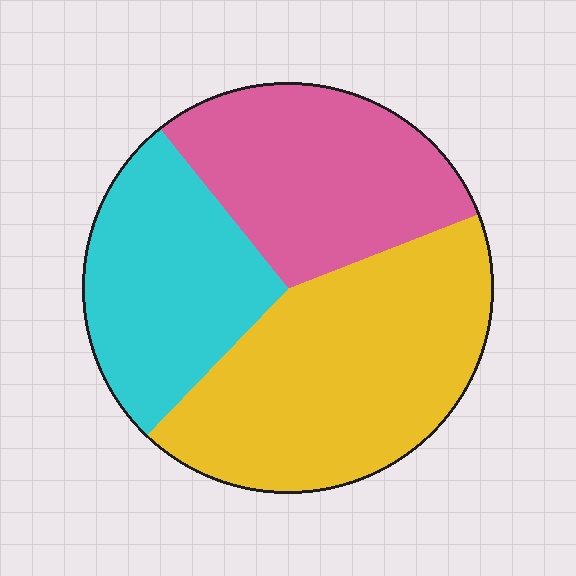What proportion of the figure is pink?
Pink covers around 30% of the figure.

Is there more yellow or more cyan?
Yellow.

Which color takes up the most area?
Yellow, at roughly 45%.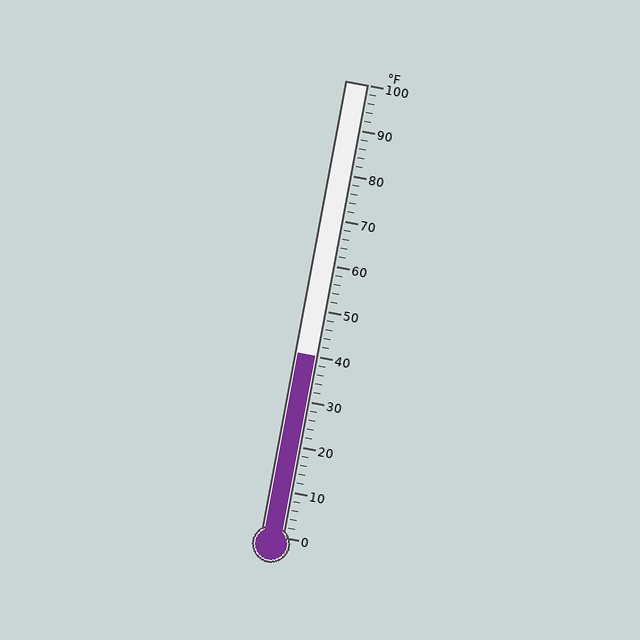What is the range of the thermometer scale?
The thermometer scale ranges from 0°F to 100°F.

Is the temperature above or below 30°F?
The temperature is above 30°F.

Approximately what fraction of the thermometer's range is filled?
The thermometer is filled to approximately 40% of its range.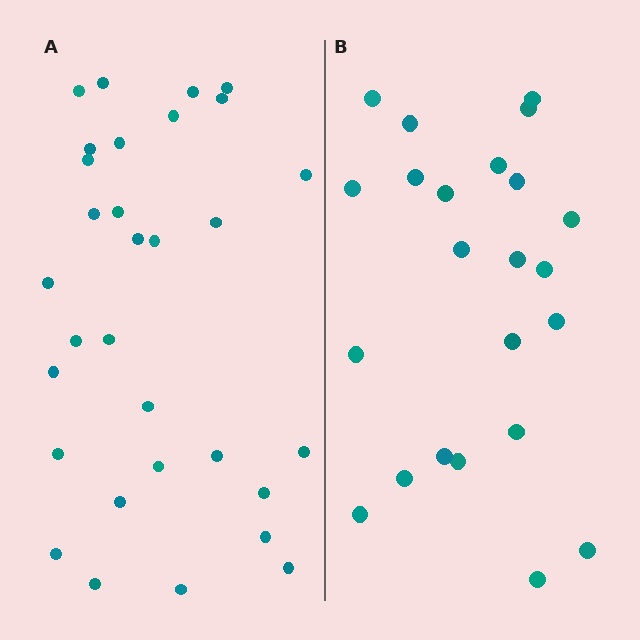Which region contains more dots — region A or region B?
Region A (the left region) has more dots.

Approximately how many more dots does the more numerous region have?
Region A has roughly 8 or so more dots than region B.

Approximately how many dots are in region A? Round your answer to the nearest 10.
About 30 dots. (The exact count is 31, which rounds to 30.)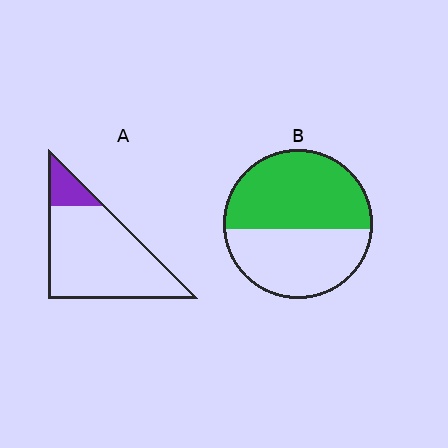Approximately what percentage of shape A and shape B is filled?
A is approximately 15% and B is approximately 55%.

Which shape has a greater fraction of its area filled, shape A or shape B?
Shape B.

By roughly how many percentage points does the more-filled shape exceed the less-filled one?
By roughly 40 percentage points (B over A).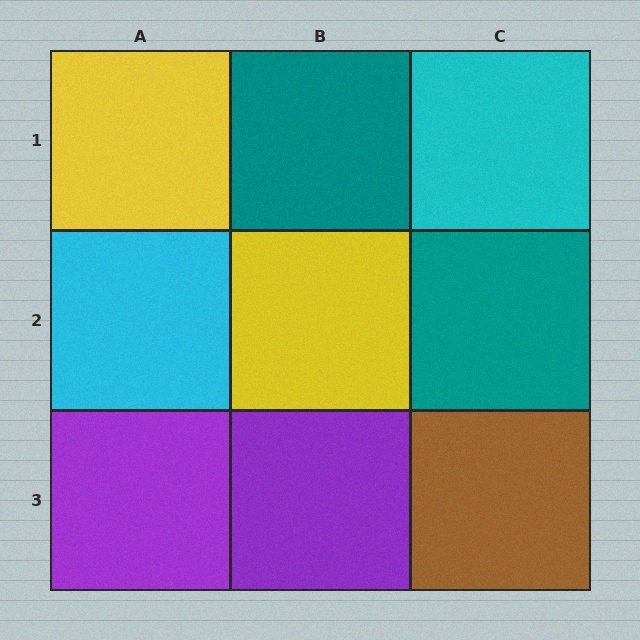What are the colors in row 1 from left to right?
Yellow, teal, cyan.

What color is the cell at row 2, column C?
Teal.